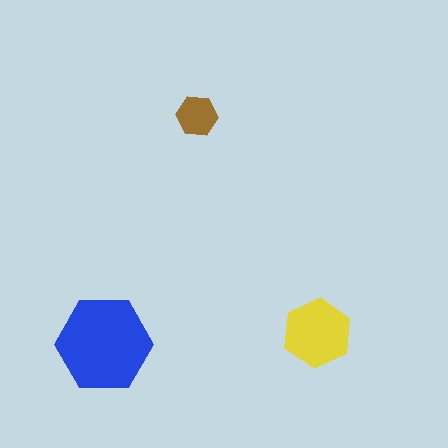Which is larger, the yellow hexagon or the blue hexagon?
The blue one.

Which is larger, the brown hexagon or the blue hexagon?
The blue one.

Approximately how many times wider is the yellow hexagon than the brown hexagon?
About 1.5 times wider.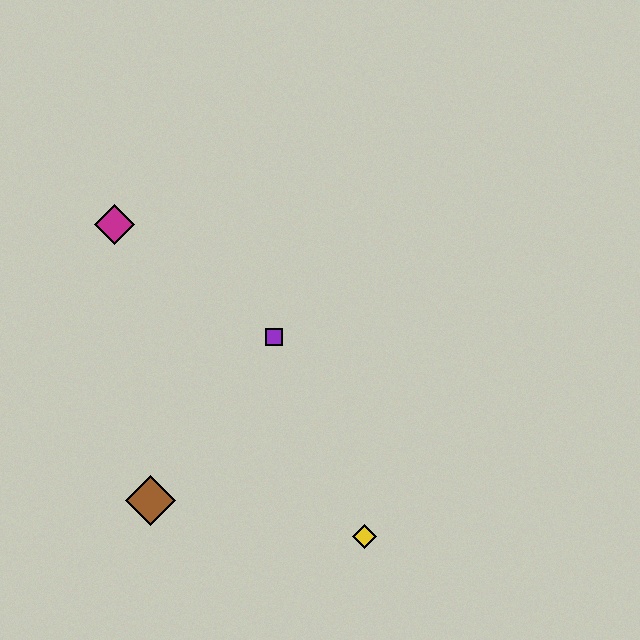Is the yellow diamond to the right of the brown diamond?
Yes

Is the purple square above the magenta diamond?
No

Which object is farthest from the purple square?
The yellow diamond is farthest from the purple square.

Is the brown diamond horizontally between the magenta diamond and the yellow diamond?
Yes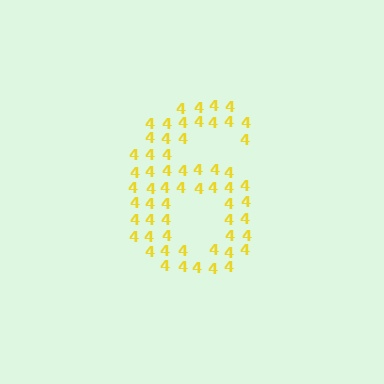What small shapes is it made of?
It is made of small digit 4's.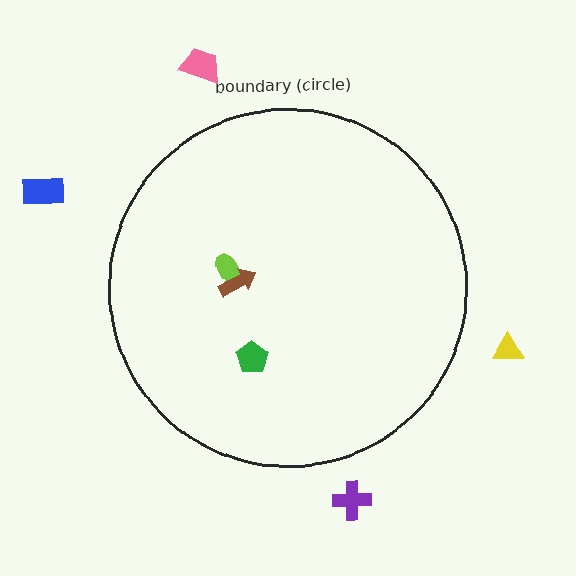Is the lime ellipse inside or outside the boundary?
Inside.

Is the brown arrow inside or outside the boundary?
Inside.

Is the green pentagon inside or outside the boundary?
Inside.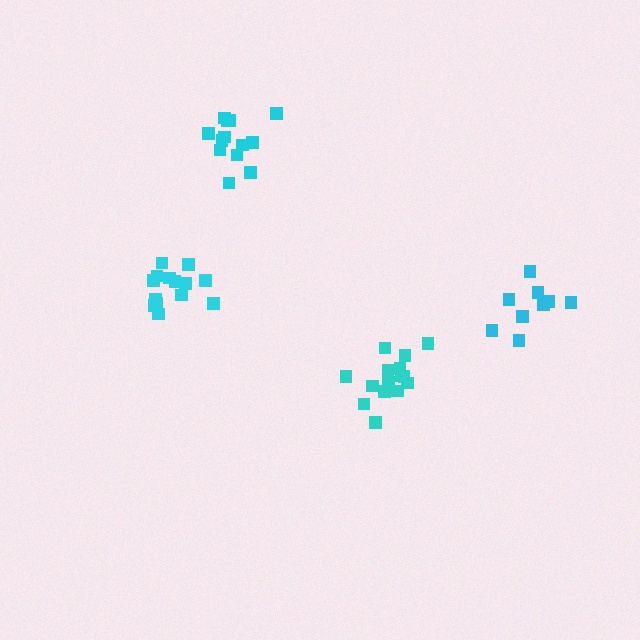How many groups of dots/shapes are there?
There are 4 groups.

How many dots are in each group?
Group 1: 14 dots, Group 2: 15 dots, Group 3: 9 dots, Group 4: 13 dots (51 total).